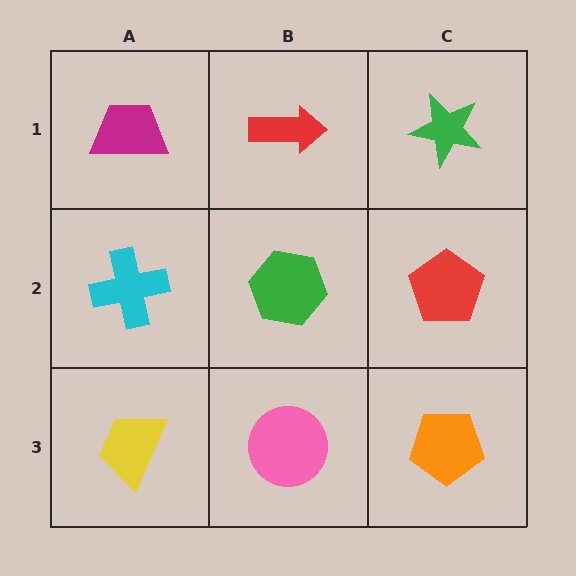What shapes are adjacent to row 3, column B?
A green hexagon (row 2, column B), a yellow trapezoid (row 3, column A), an orange pentagon (row 3, column C).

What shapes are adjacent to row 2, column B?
A red arrow (row 1, column B), a pink circle (row 3, column B), a cyan cross (row 2, column A), a red pentagon (row 2, column C).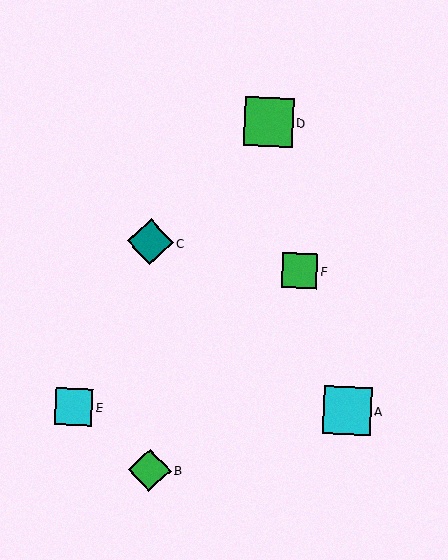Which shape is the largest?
The green square (labeled D) is the largest.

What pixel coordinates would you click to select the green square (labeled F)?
Click at (299, 271) to select the green square F.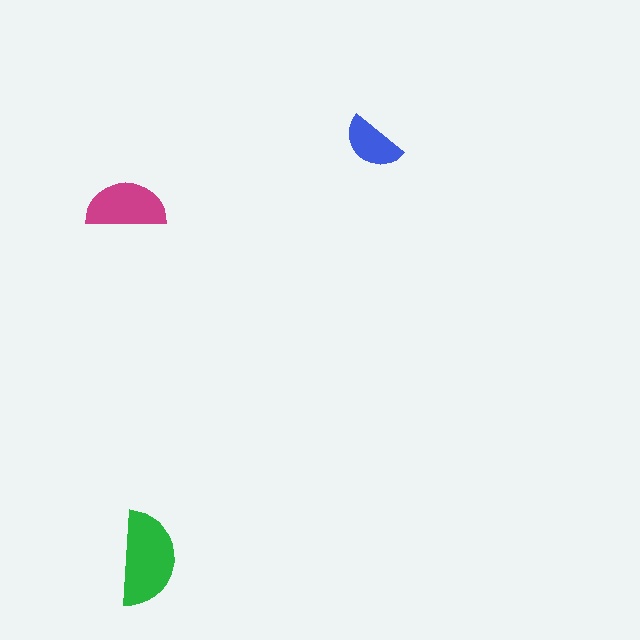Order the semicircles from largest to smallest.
the green one, the magenta one, the blue one.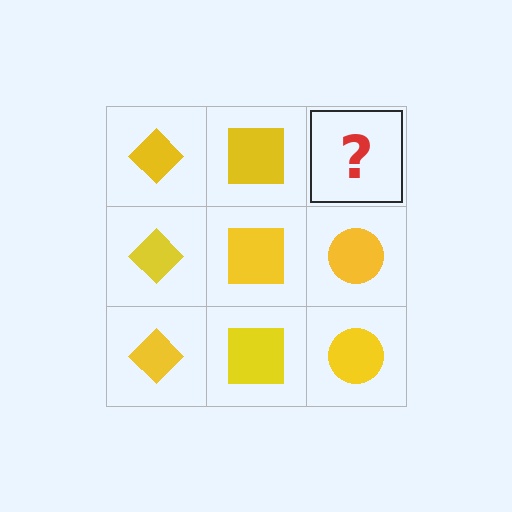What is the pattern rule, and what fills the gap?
The rule is that each column has a consistent shape. The gap should be filled with a yellow circle.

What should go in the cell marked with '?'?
The missing cell should contain a yellow circle.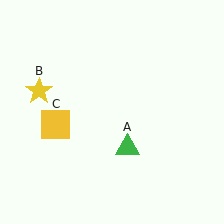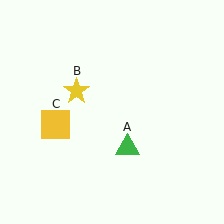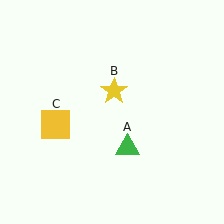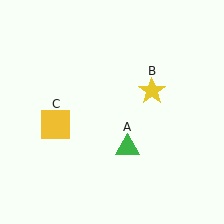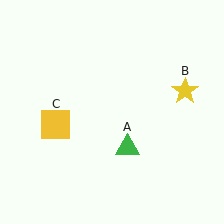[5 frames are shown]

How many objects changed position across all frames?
1 object changed position: yellow star (object B).